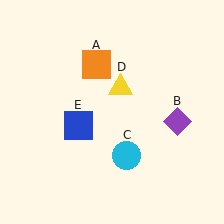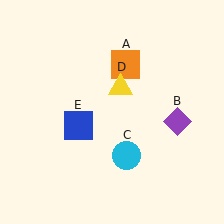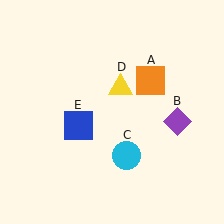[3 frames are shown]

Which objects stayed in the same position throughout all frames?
Purple diamond (object B) and cyan circle (object C) and yellow triangle (object D) and blue square (object E) remained stationary.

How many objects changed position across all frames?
1 object changed position: orange square (object A).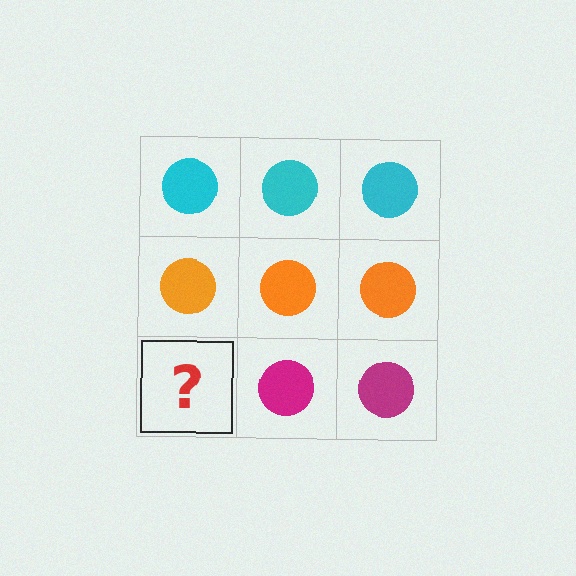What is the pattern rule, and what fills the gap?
The rule is that each row has a consistent color. The gap should be filled with a magenta circle.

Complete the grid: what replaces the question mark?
The question mark should be replaced with a magenta circle.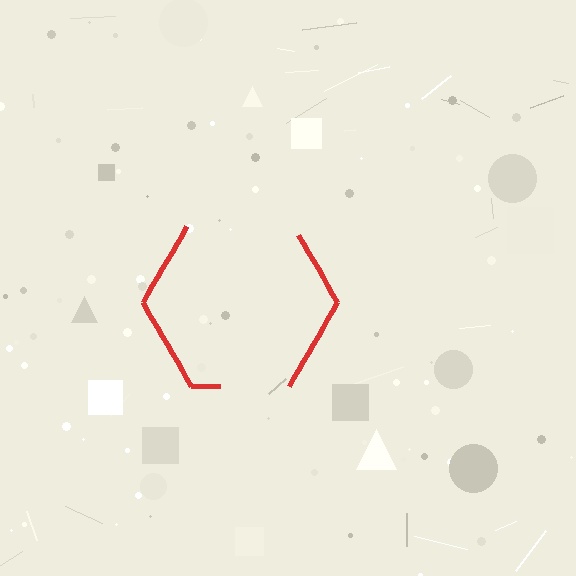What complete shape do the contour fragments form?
The contour fragments form a hexagon.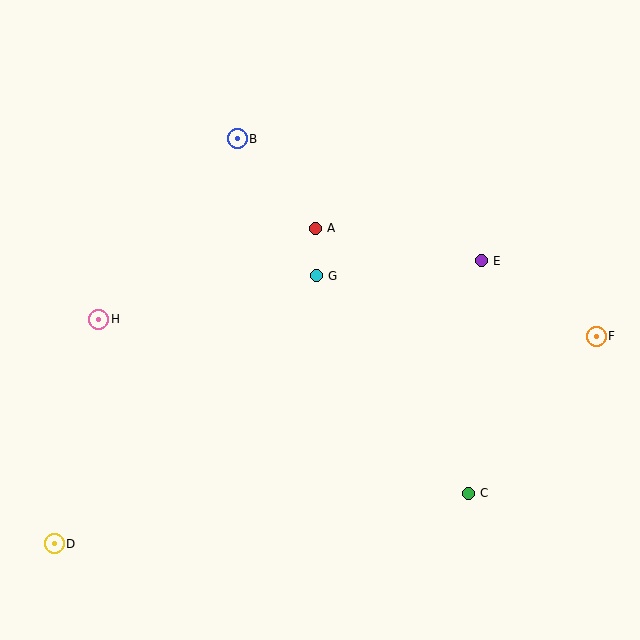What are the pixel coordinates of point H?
Point H is at (99, 319).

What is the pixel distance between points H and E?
The distance between H and E is 387 pixels.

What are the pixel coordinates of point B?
Point B is at (237, 139).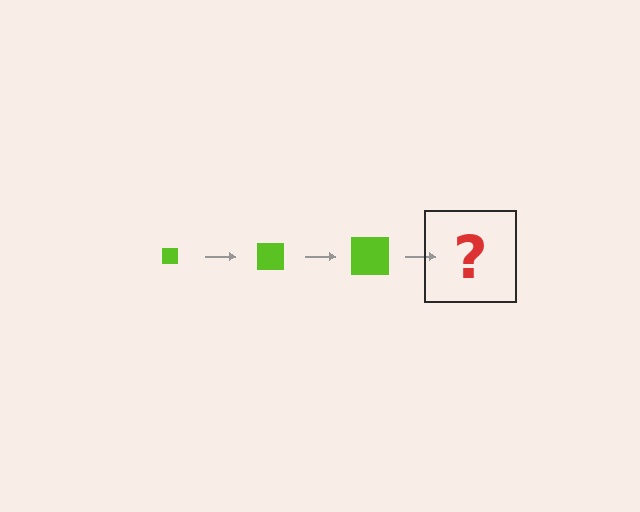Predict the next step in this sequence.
The next step is a lime square, larger than the previous one.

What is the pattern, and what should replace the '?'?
The pattern is that the square gets progressively larger each step. The '?' should be a lime square, larger than the previous one.